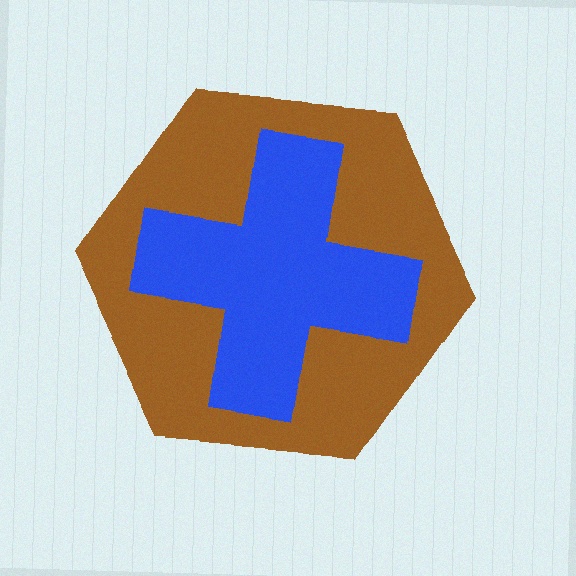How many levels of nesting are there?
2.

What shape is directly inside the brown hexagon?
The blue cross.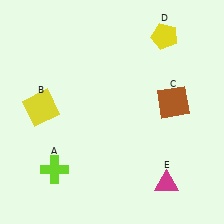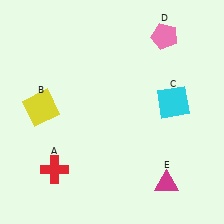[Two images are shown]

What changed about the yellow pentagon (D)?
In Image 1, D is yellow. In Image 2, it changed to pink.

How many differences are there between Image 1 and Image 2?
There are 3 differences between the two images.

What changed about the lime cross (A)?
In Image 1, A is lime. In Image 2, it changed to red.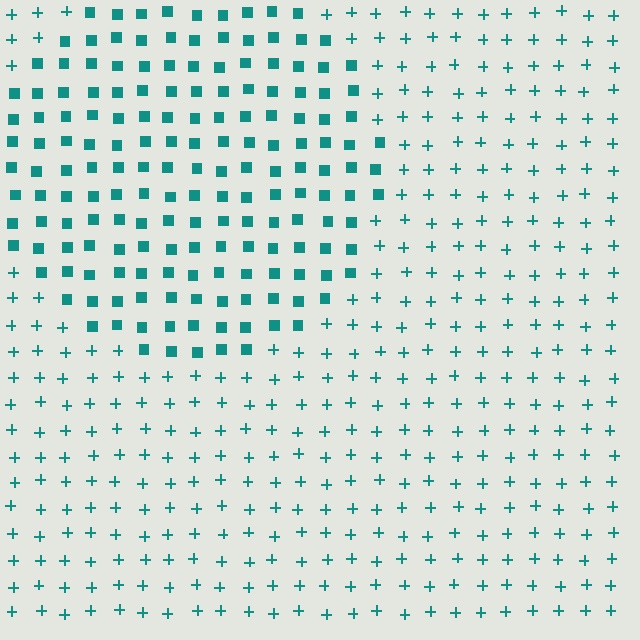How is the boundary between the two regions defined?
The boundary is defined by a change in element shape: squares inside vs. plus signs outside. All elements share the same color and spacing.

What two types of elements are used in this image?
The image uses squares inside the circle region and plus signs outside it.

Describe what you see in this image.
The image is filled with small teal elements arranged in a uniform grid. A circle-shaped region contains squares, while the surrounding area contains plus signs. The boundary is defined purely by the change in element shape.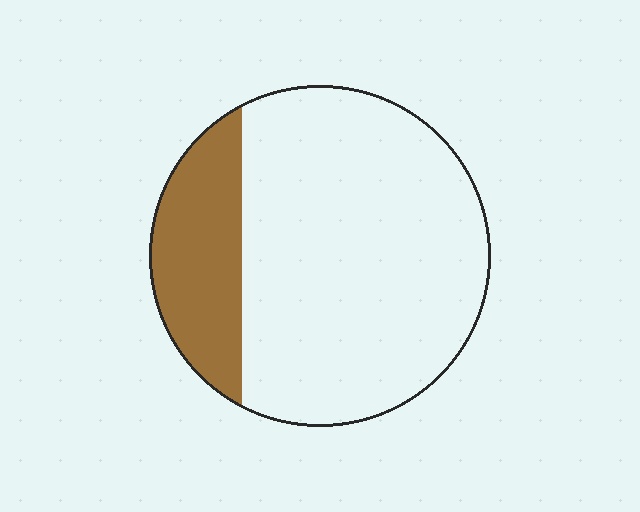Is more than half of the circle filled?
No.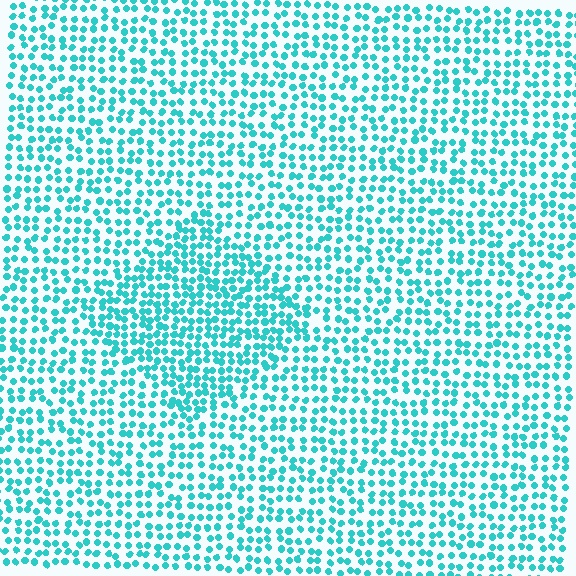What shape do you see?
I see a diamond.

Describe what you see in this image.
The image contains small cyan elements arranged at two different densities. A diamond-shaped region is visible where the elements are more densely packed than the surrounding area.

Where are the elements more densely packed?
The elements are more densely packed inside the diamond boundary.